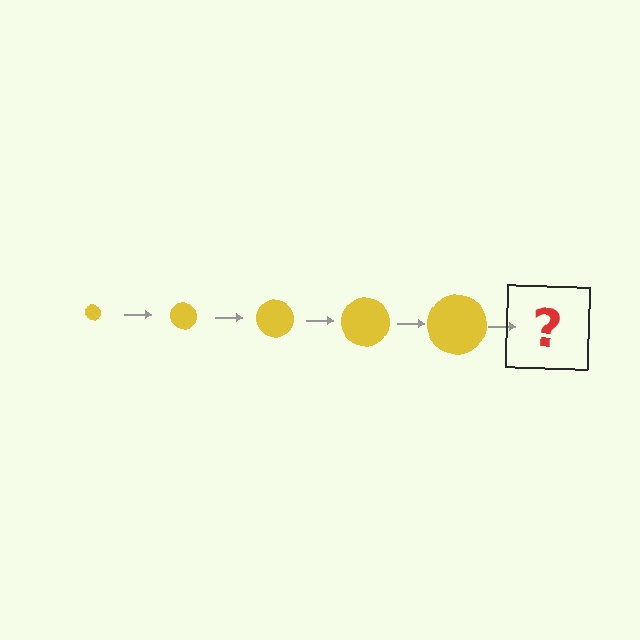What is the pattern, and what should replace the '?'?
The pattern is that the circle gets progressively larger each step. The '?' should be a yellow circle, larger than the previous one.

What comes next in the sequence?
The next element should be a yellow circle, larger than the previous one.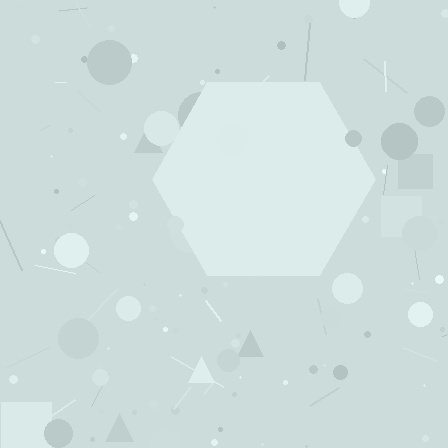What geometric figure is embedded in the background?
A hexagon is embedded in the background.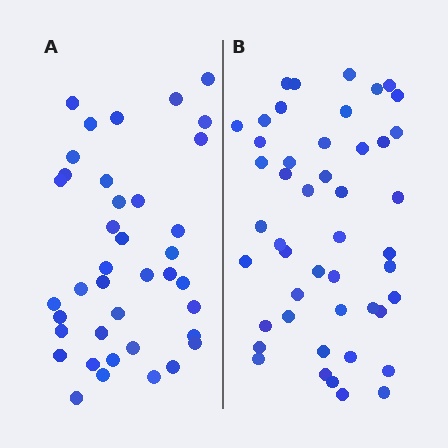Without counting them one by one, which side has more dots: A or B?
Region B (the right region) has more dots.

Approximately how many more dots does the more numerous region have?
Region B has roughly 8 or so more dots than region A.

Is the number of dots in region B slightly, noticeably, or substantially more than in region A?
Region B has only slightly more — the two regions are fairly close. The ratio is roughly 1.2 to 1.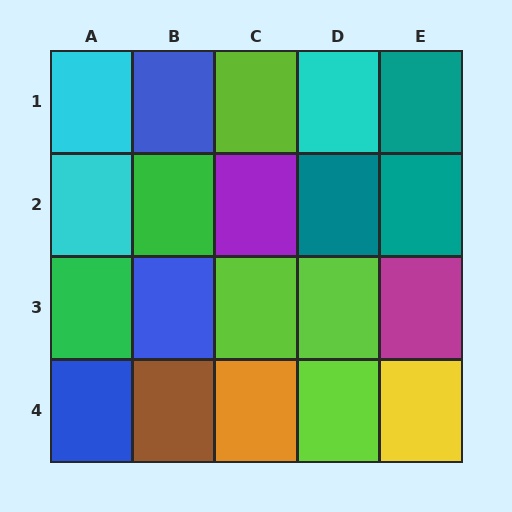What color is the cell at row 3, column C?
Lime.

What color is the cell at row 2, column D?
Teal.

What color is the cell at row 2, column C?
Purple.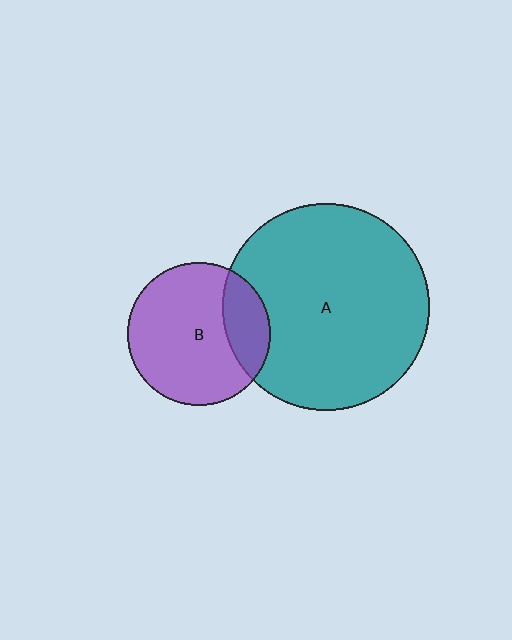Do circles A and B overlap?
Yes.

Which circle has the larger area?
Circle A (teal).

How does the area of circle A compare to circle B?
Approximately 2.1 times.